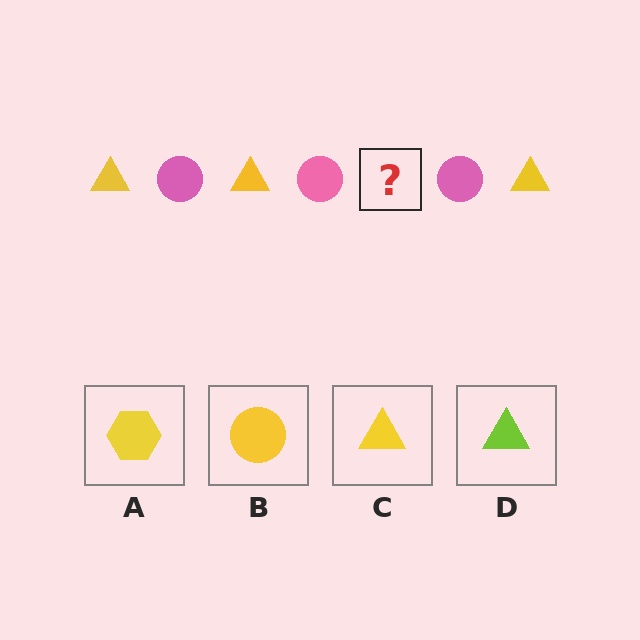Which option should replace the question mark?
Option C.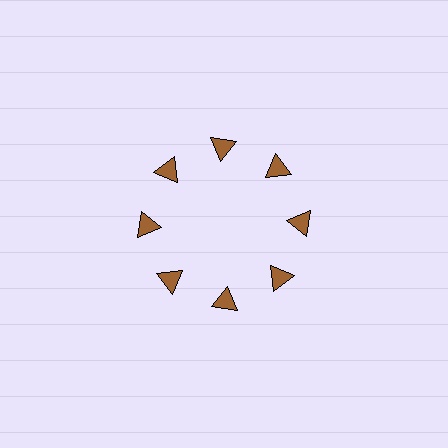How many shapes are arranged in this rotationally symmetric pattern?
There are 8 shapes, arranged in 8 groups of 1.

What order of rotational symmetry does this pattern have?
This pattern has 8-fold rotational symmetry.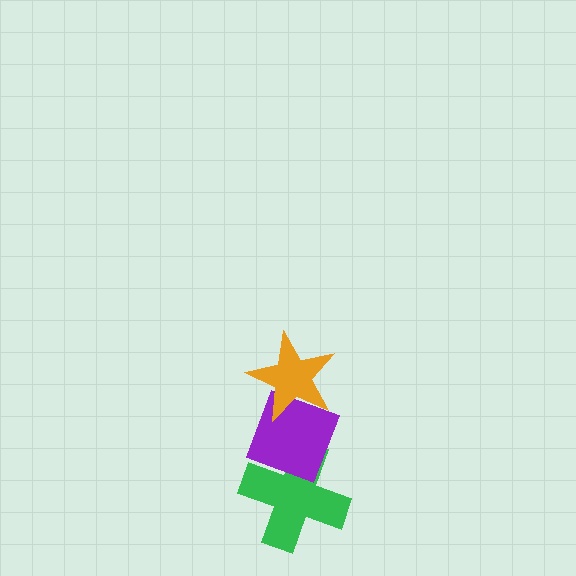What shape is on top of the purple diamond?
The orange star is on top of the purple diamond.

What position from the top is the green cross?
The green cross is 3rd from the top.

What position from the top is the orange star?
The orange star is 1st from the top.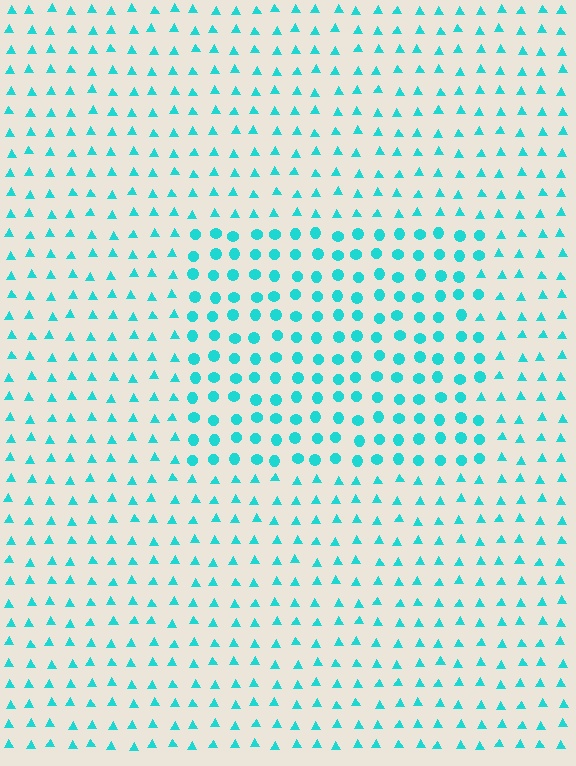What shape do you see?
I see a rectangle.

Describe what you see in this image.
The image is filled with small cyan elements arranged in a uniform grid. A rectangle-shaped region contains circles, while the surrounding area contains triangles. The boundary is defined purely by the change in element shape.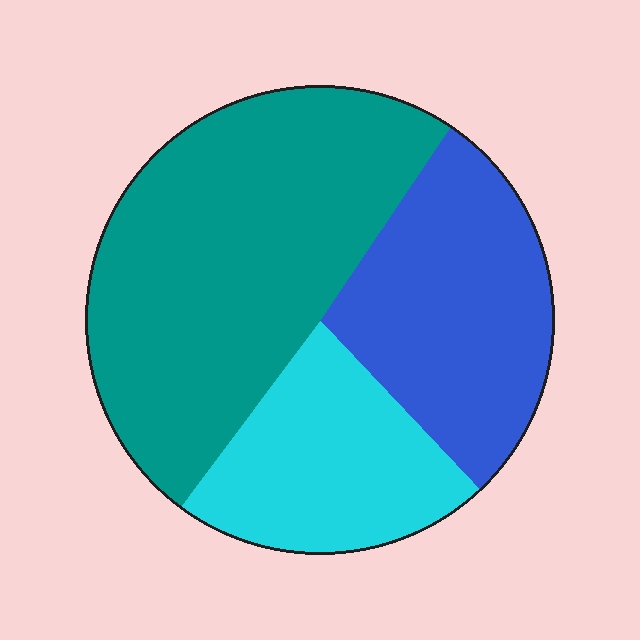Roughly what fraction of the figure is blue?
Blue takes up between a quarter and a half of the figure.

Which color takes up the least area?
Cyan, at roughly 20%.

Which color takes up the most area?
Teal, at roughly 50%.